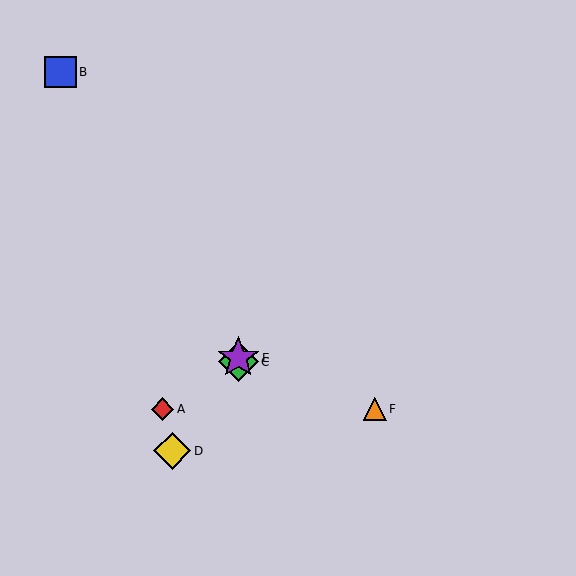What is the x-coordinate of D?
Object D is at x≈172.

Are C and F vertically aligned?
No, C is at x≈238 and F is at x≈375.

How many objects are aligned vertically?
2 objects (C, E) are aligned vertically.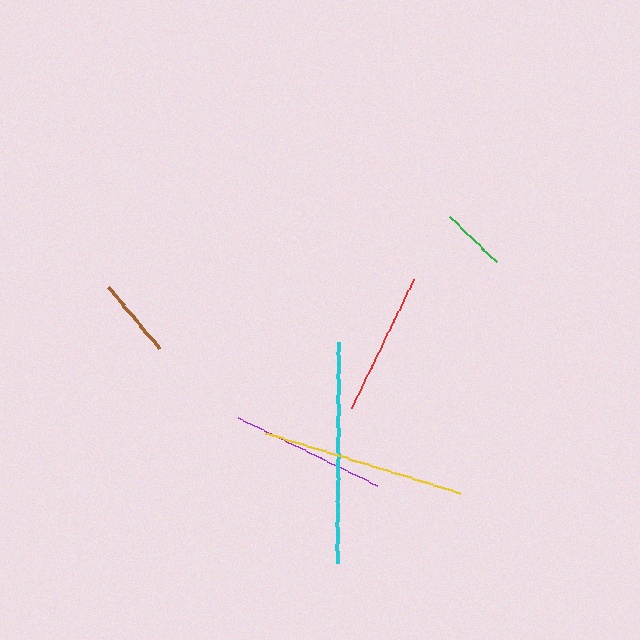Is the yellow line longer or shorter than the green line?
The yellow line is longer than the green line.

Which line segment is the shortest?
The green line is the shortest at approximately 66 pixels.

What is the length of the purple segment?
The purple segment is approximately 154 pixels long.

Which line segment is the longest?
The cyan line is the longest at approximately 222 pixels.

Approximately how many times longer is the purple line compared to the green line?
The purple line is approximately 2.4 times the length of the green line.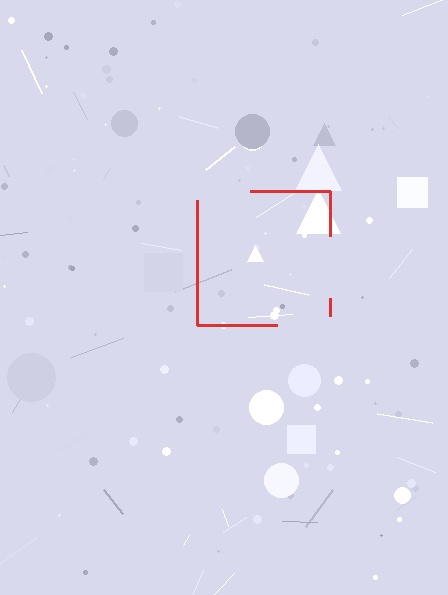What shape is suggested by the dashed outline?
The dashed outline suggests a square.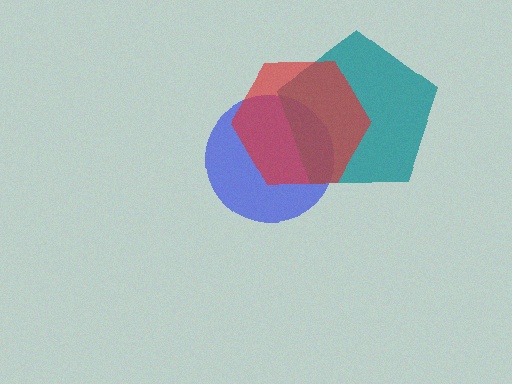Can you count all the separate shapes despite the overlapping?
Yes, there are 3 separate shapes.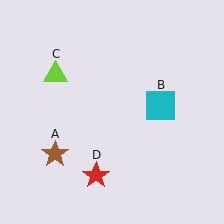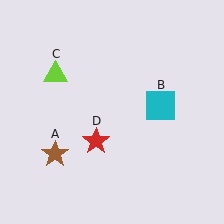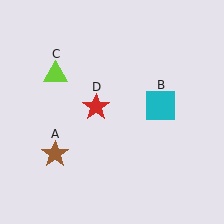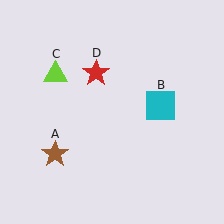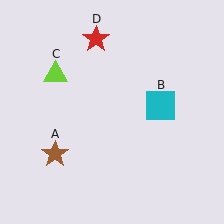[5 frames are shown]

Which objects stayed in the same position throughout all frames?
Brown star (object A) and cyan square (object B) and lime triangle (object C) remained stationary.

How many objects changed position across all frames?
1 object changed position: red star (object D).